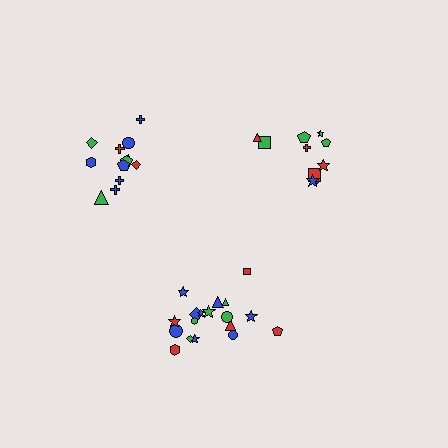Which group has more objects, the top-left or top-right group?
The top-left group.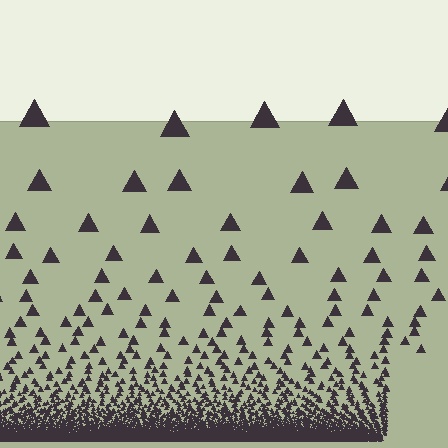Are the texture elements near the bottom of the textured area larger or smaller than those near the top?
Smaller. The gradient is inverted — elements near the bottom are smaller and denser.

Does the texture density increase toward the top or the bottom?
Density increases toward the bottom.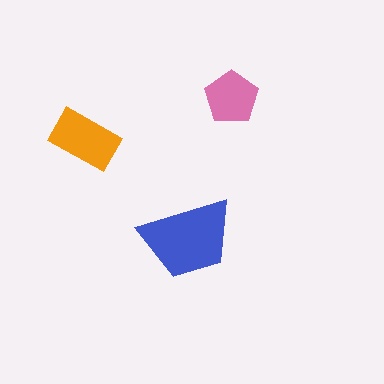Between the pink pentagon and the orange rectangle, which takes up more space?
The orange rectangle.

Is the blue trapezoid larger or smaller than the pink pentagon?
Larger.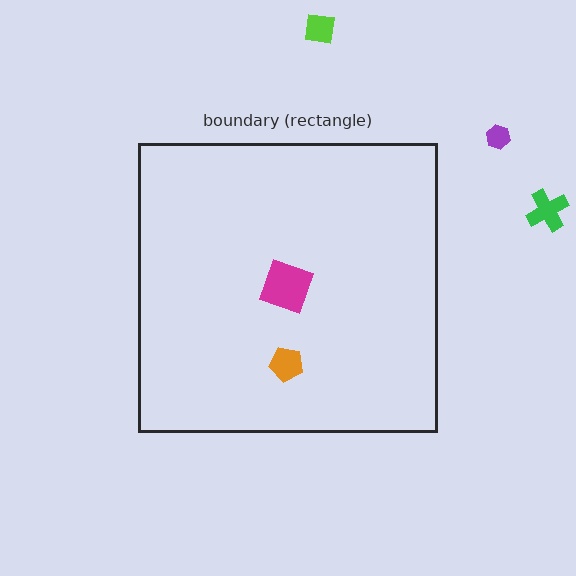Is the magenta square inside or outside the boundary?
Inside.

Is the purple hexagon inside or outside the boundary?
Outside.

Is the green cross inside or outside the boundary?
Outside.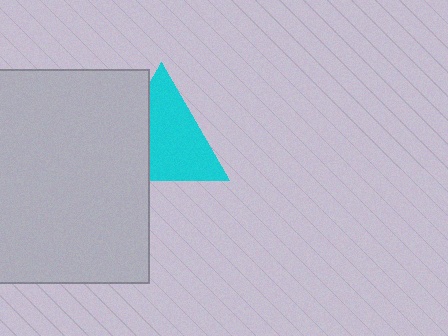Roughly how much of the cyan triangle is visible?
Most of it is visible (roughly 66%).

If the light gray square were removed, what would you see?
You would see the complete cyan triangle.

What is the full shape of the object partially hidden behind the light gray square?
The partially hidden object is a cyan triangle.